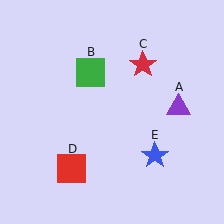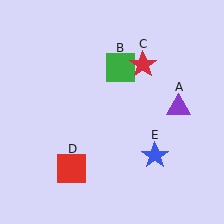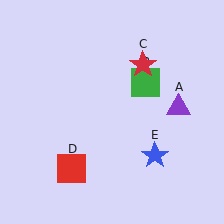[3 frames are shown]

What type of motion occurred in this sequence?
The green square (object B) rotated clockwise around the center of the scene.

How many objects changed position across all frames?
1 object changed position: green square (object B).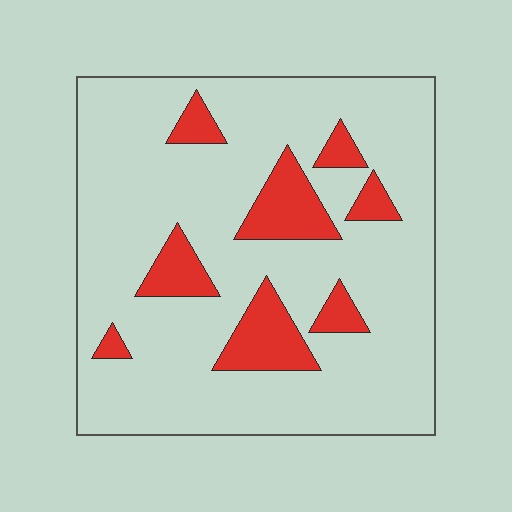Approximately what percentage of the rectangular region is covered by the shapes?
Approximately 15%.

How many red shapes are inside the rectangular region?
8.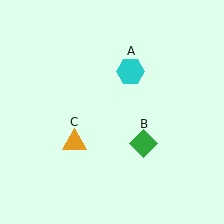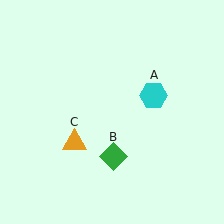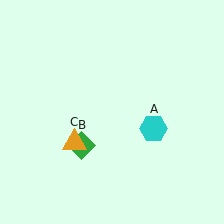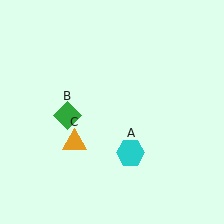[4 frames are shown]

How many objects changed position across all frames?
2 objects changed position: cyan hexagon (object A), green diamond (object B).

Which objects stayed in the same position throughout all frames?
Orange triangle (object C) remained stationary.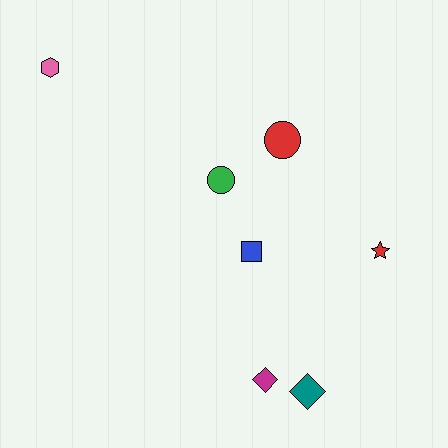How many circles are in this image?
There are 2 circles.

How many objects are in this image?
There are 7 objects.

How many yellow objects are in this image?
There are no yellow objects.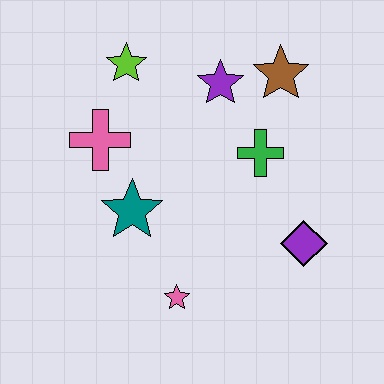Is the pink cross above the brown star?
No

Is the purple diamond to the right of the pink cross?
Yes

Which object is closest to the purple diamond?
The green cross is closest to the purple diamond.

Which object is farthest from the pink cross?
The purple diamond is farthest from the pink cross.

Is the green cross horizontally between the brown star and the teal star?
Yes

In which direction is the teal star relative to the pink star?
The teal star is above the pink star.